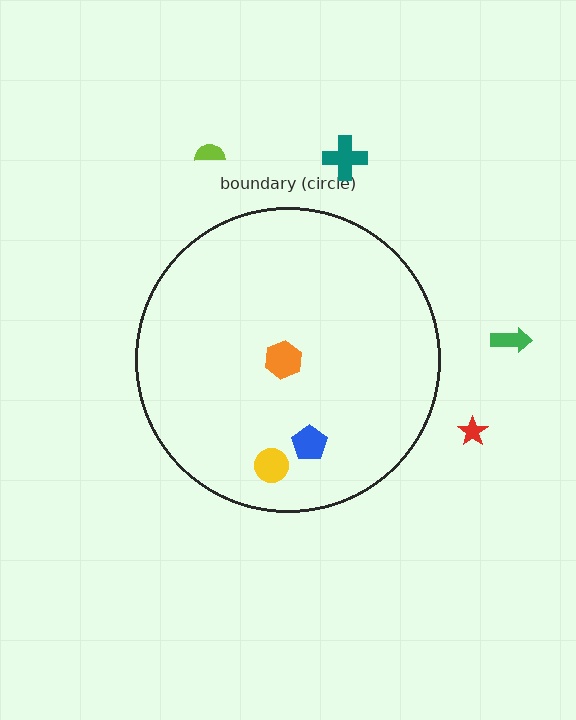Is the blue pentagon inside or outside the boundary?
Inside.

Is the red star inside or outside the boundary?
Outside.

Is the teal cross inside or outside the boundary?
Outside.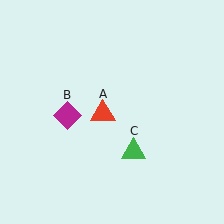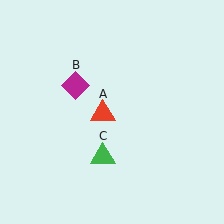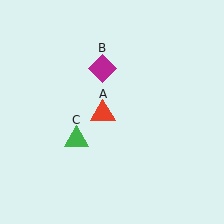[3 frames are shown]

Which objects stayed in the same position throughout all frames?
Red triangle (object A) remained stationary.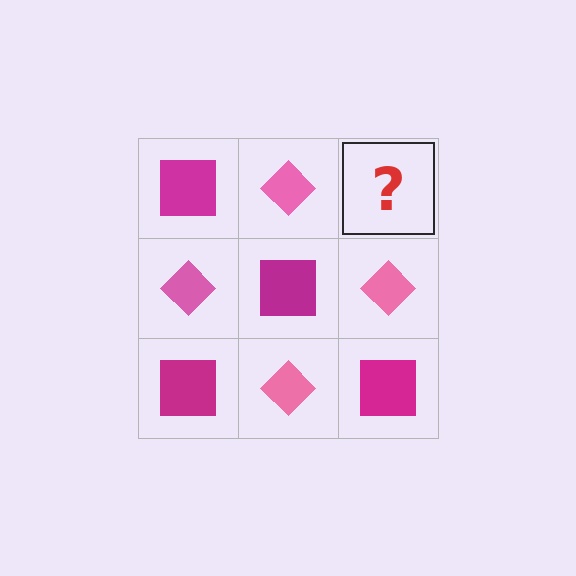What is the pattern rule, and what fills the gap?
The rule is that it alternates magenta square and pink diamond in a checkerboard pattern. The gap should be filled with a magenta square.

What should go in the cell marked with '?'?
The missing cell should contain a magenta square.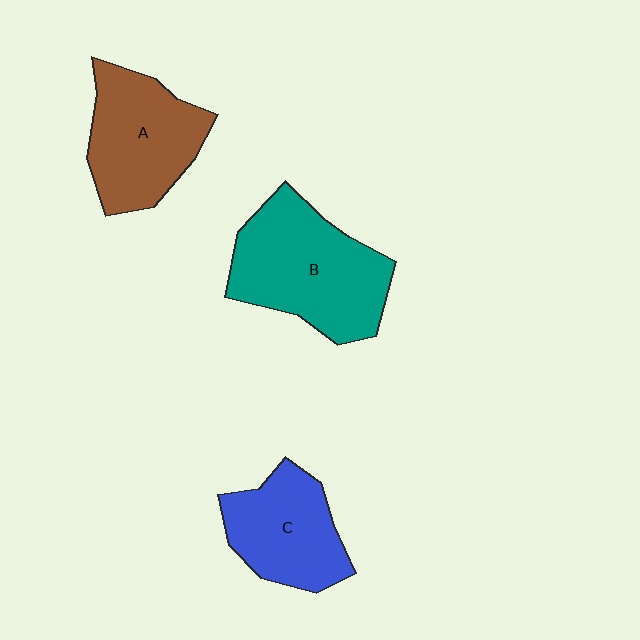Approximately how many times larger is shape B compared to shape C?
Approximately 1.4 times.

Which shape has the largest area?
Shape B (teal).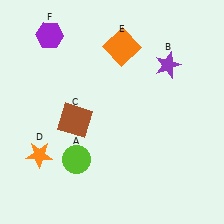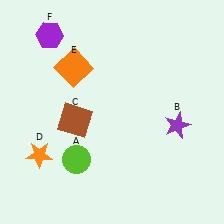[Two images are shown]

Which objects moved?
The objects that moved are: the purple star (B), the orange square (E).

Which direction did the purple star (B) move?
The purple star (B) moved down.